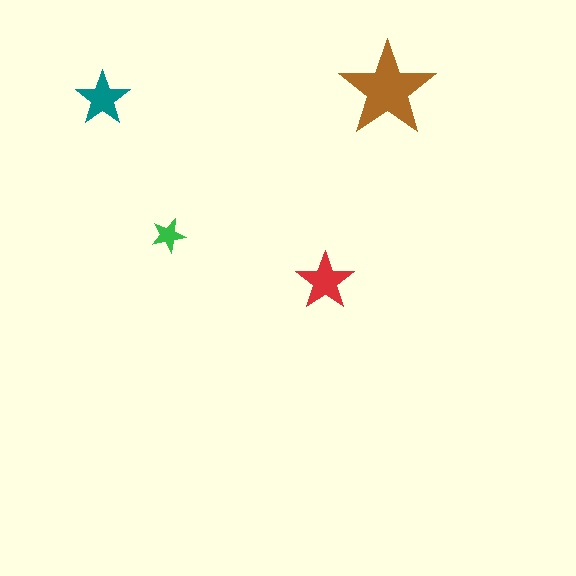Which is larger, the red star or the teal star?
The red one.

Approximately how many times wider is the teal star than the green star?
About 1.5 times wider.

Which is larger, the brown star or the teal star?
The brown one.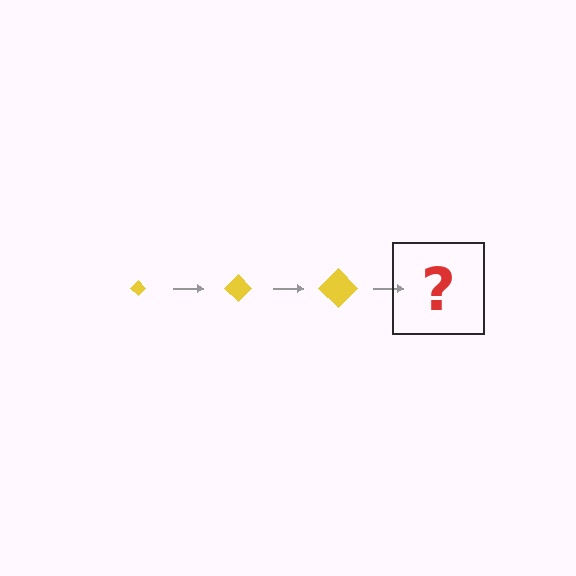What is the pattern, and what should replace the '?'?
The pattern is that the diamond gets progressively larger each step. The '?' should be a yellow diamond, larger than the previous one.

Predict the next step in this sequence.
The next step is a yellow diamond, larger than the previous one.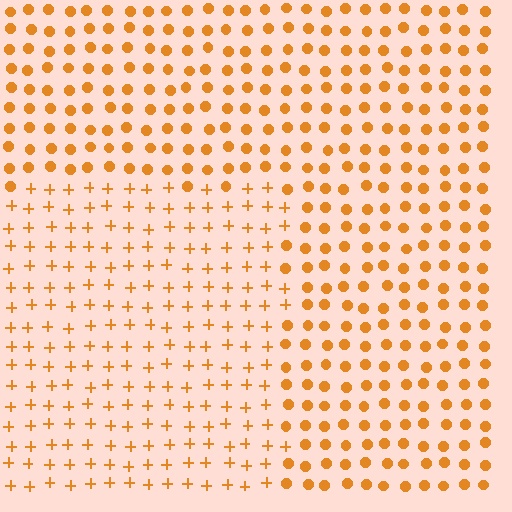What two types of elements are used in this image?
The image uses plus signs inside the rectangle region and circles outside it.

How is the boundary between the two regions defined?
The boundary is defined by a change in element shape: plus signs inside vs. circles outside. All elements share the same color and spacing.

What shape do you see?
I see a rectangle.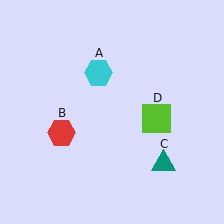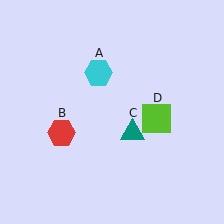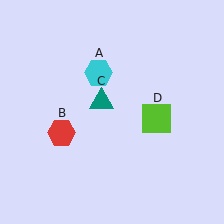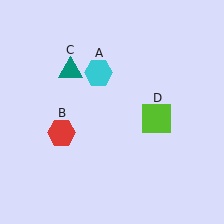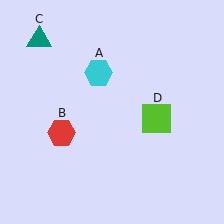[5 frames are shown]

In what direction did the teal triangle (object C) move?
The teal triangle (object C) moved up and to the left.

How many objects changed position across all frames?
1 object changed position: teal triangle (object C).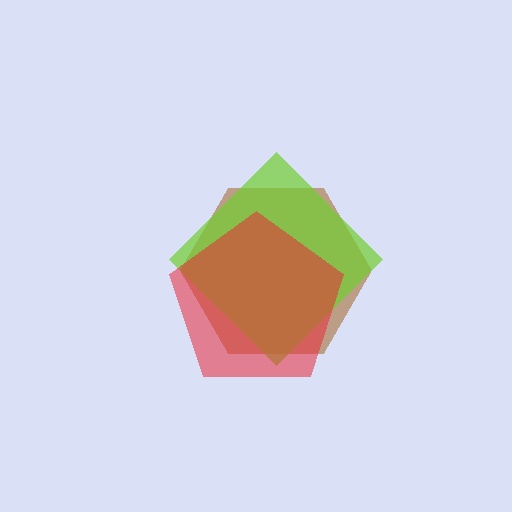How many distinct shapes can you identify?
There are 3 distinct shapes: a brown hexagon, a lime diamond, a red pentagon.